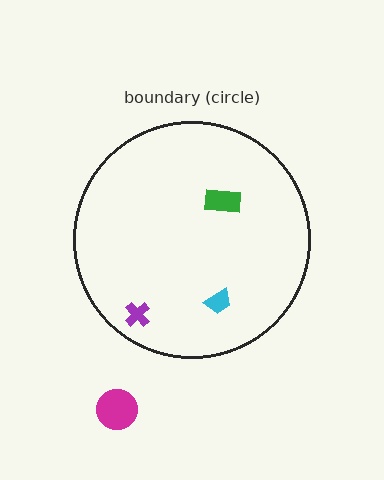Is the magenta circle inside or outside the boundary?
Outside.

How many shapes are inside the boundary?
3 inside, 1 outside.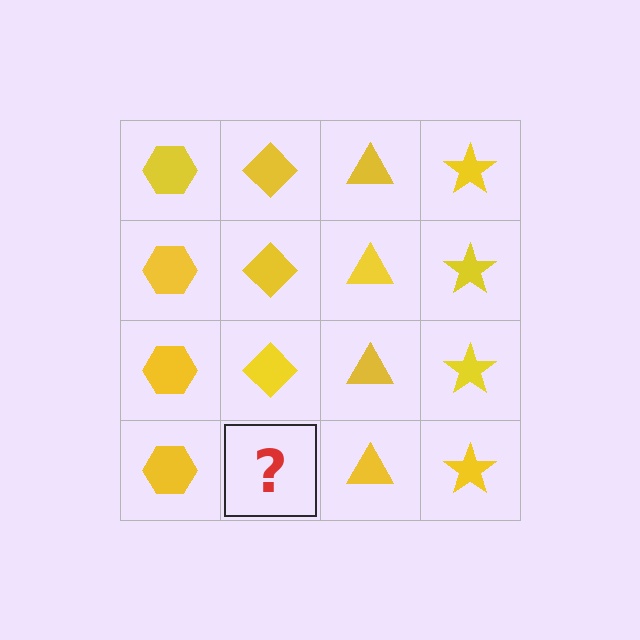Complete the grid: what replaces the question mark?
The question mark should be replaced with a yellow diamond.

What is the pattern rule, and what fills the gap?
The rule is that each column has a consistent shape. The gap should be filled with a yellow diamond.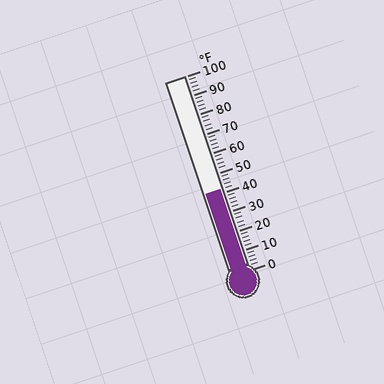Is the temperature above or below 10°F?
The temperature is above 10°F.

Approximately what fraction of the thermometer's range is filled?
The thermometer is filled to approximately 40% of its range.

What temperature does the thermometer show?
The thermometer shows approximately 42°F.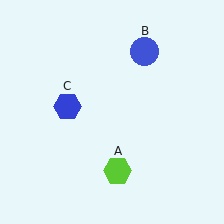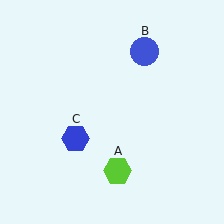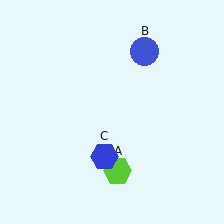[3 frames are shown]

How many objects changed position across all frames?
1 object changed position: blue hexagon (object C).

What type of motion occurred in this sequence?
The blue hexagon (object C) rotated counterclockwise around the center of the scene.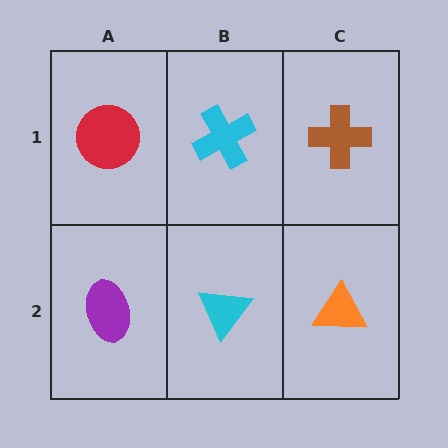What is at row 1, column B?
A cyan cross.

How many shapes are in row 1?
3 shapes.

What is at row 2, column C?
An orange triangle.